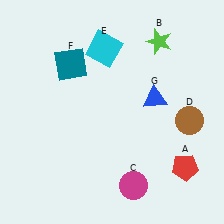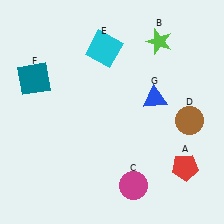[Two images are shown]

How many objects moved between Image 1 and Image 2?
1 object moved between the two images.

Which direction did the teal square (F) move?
The teal square (F) moved left.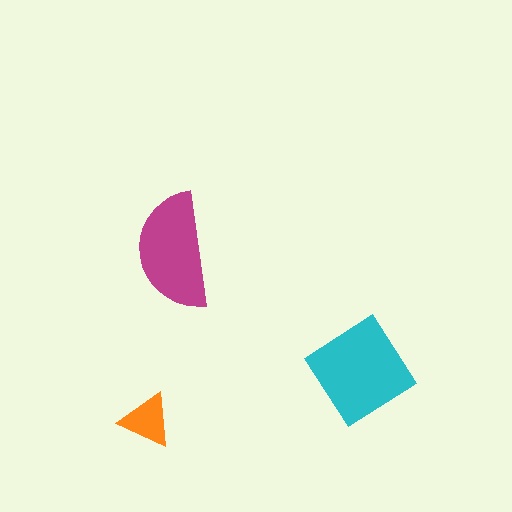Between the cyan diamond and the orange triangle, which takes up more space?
The cyan diamond.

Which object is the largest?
The cyan diamond.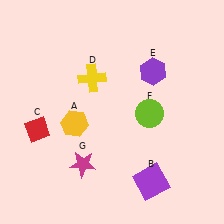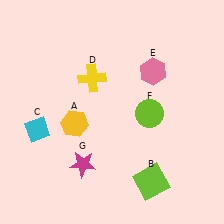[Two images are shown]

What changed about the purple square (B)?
In Image 1, B is purple. In Image 2, it changed to lime.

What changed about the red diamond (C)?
In Image 1, C is red. In Image 2, it changed to cyan.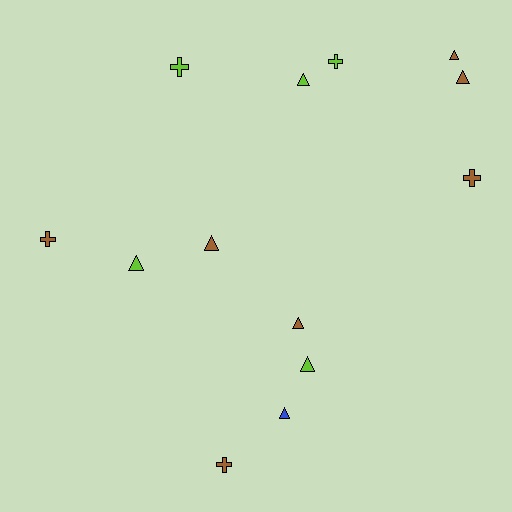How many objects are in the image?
There are 13 objects.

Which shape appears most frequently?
Triangle, with 8 objects.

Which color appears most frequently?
Brown, with 7 objects.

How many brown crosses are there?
There are 3 brown crosses.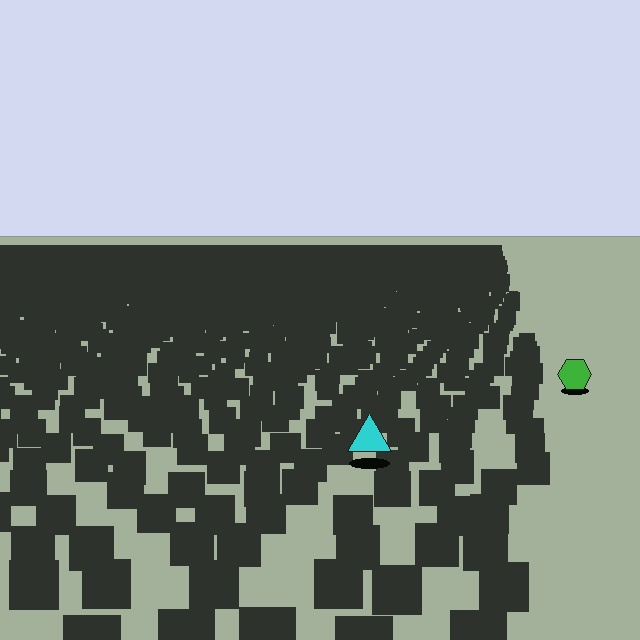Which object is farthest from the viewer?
The green hexagon is farthest from the viewer. It appears smaller and the ground texture around it is denser.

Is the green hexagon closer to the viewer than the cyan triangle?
No. The cyan triangle is closer — you can tell from the texture gradient: the ground texture is coarser near it.